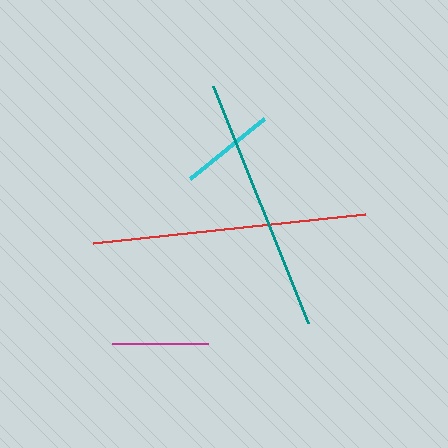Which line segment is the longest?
The red line is the longest at approximately 273 pixels.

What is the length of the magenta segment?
The magenta segment is approximately 96 pixels long.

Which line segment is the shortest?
The cyan line is the shortest at approximately 95 pixels.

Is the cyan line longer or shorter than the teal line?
The teal line is longer than the cyan line.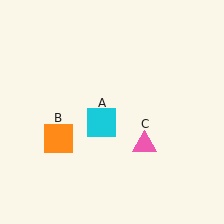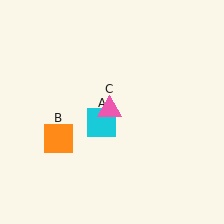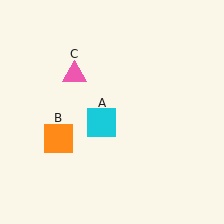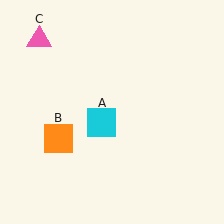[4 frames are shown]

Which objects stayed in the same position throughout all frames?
Cyan square (object A) and orange square (object B) remained stationary.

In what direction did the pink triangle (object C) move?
The pink triangle (object C) moved up and to the left.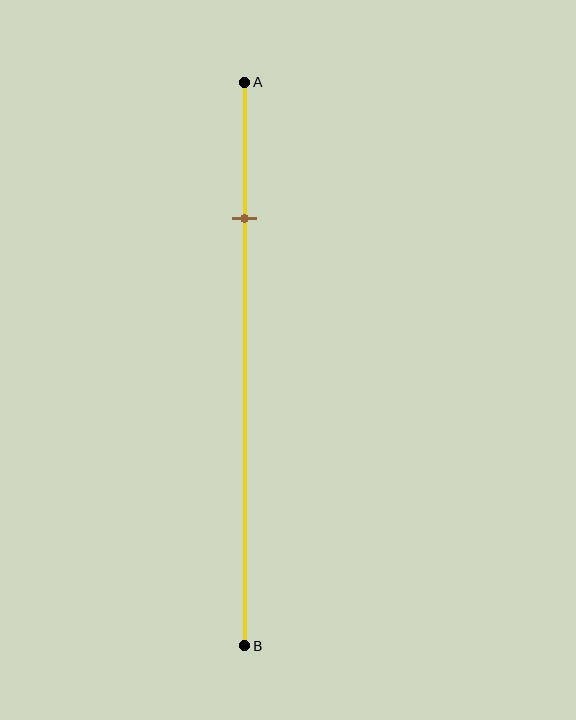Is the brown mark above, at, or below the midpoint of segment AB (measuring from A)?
The brown mark is above the midpoint of segment AB.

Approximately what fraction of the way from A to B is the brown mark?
The brown mark is approximately 25% of the way from A to B.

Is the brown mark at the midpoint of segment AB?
No, the mark is at about 25% from A, not at the 50% midpoint.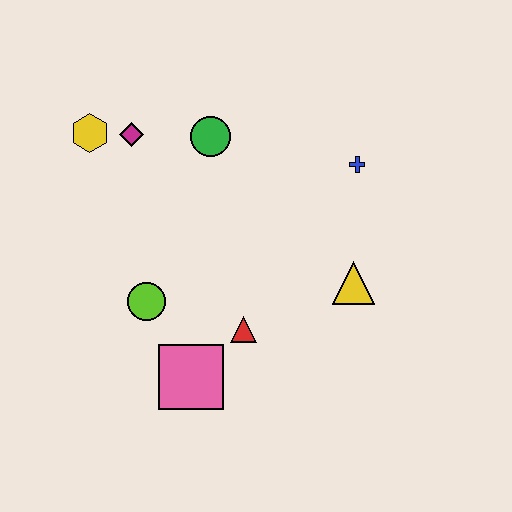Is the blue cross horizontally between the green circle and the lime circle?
No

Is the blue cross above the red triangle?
Yes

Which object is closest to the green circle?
The magenta diamond is closest to the green circle.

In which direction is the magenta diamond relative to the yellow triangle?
The magenta diamond is to the left of the yellow triangle.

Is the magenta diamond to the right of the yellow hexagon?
Yes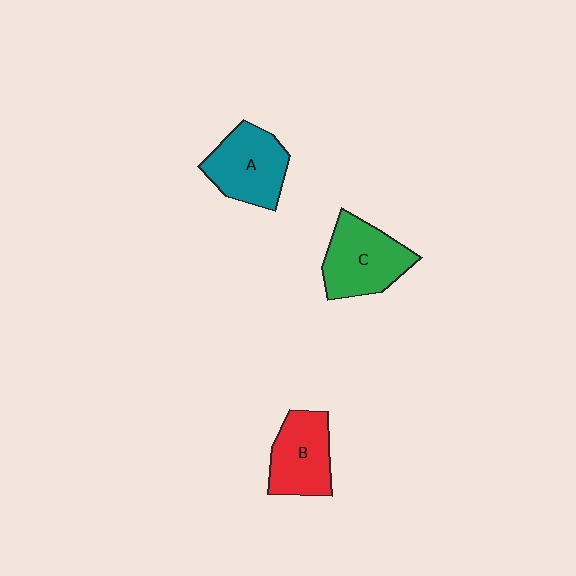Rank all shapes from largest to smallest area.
From largest to smallest: C (green), A (teal), B (red).